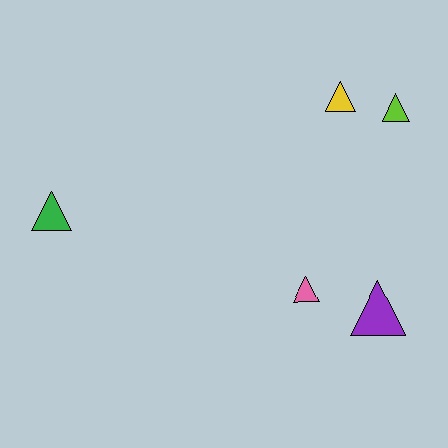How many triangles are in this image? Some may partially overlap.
There are 5 triangles.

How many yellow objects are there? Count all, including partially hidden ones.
There is 1 yellow object.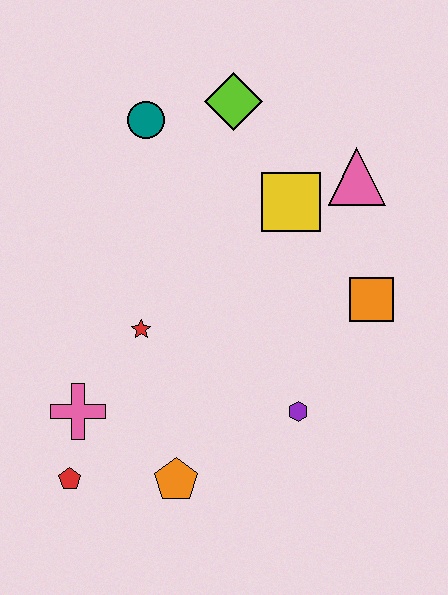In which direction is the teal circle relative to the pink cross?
The teal circle is above the pink cross.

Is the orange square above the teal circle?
No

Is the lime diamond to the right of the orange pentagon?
Yes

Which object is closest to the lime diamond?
The teal circle is closest to the lime diamond.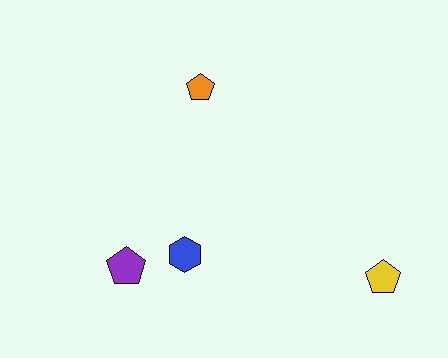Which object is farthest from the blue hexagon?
The yellow pentagon is farthest from the blue hexagon.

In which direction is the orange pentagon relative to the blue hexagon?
The orange pentagon is above the blue hexagon.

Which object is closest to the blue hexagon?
The purple pentagon is closest to the blue hexagon.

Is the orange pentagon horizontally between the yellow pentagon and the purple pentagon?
Yes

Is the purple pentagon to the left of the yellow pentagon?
Yes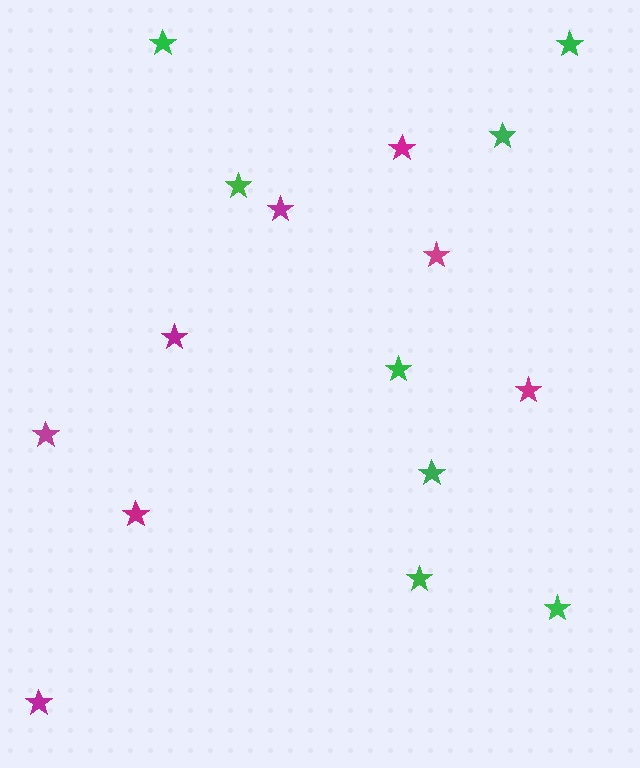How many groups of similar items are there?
There are 2 groups: one group of magenta stars (8) and one group of green stars (8).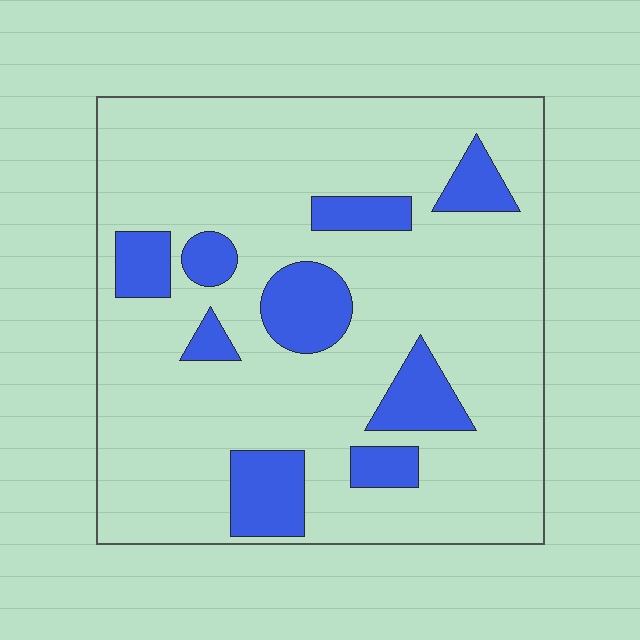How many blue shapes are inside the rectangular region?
9.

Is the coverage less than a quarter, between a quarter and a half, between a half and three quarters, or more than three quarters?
Less than a quarter.